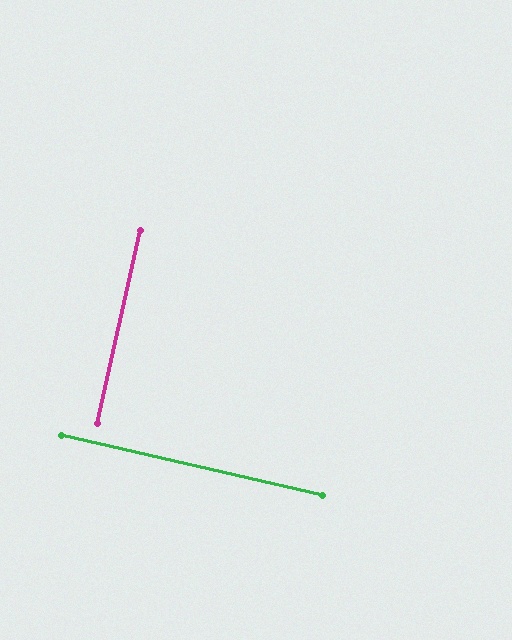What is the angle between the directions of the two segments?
Approximately 90 degrees.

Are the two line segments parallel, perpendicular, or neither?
Perpendicular — they meet at approximately 90°.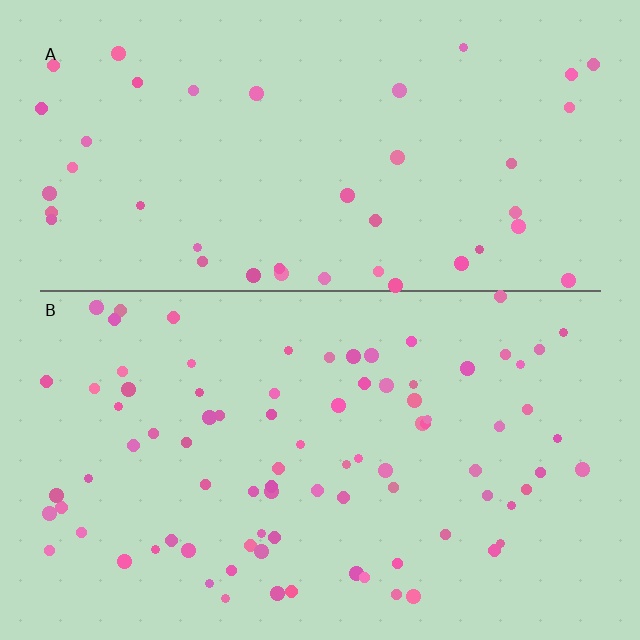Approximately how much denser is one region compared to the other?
Approximately 2.0× — region B over region A.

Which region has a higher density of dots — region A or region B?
B (the bottom).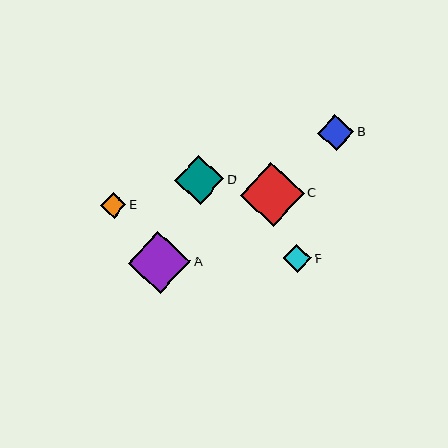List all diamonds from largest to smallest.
From largest to smallest: C, A, D, B, F, E.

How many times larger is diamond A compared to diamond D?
Diamond A is approximately 1.3 times the size of diamond D.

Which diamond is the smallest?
Diamond E is the smallest with a size of approximately 25 pixels.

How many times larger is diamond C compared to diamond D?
Diamond C is approximately 1.3 times the size of diamond D.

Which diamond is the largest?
Diamond C is the largest with a size of approximately 64 pixels.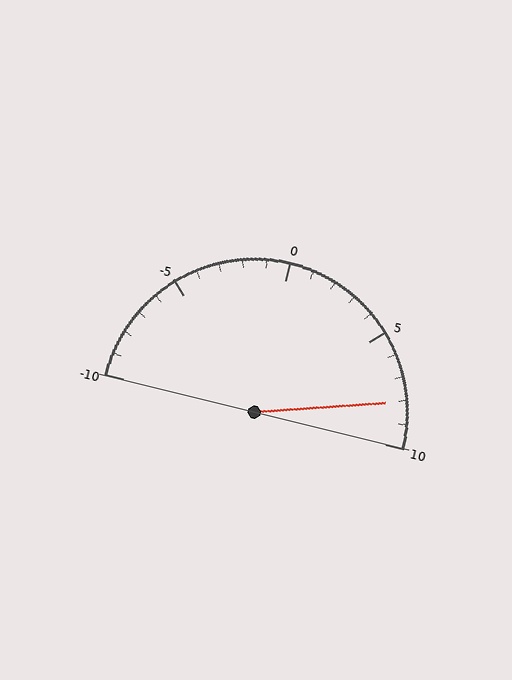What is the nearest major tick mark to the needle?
The nearest major tick mark is 10.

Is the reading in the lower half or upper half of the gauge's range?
The reading is in the upper half of the range (-10 to 10).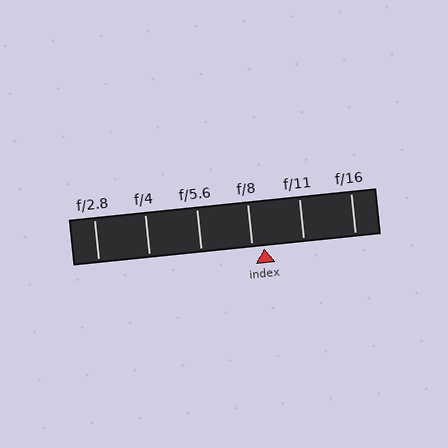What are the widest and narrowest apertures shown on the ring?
The widest aperture shown is f/2.8 and the narrowest is f/16.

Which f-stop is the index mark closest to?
The index mark is closest to f/8.